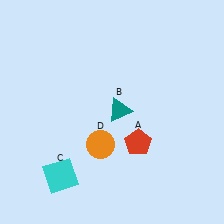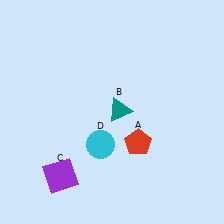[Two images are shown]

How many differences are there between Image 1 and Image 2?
There are 2 differences between the two images.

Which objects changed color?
C changed from cyan to purple. D changed from orange to cyan.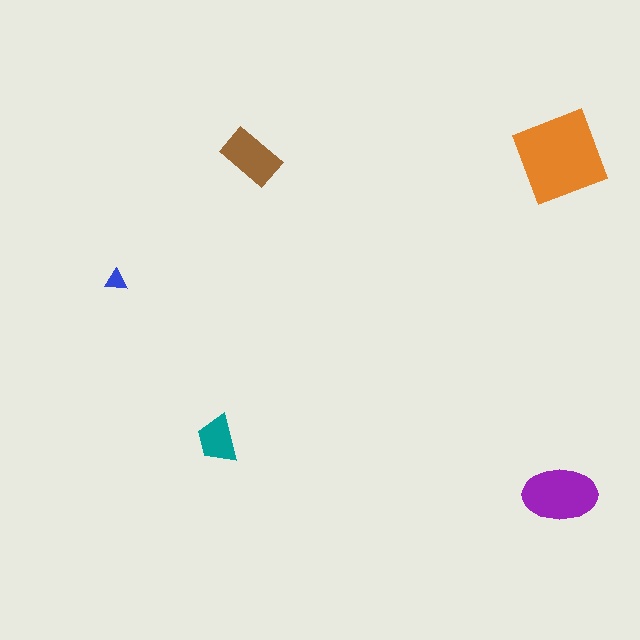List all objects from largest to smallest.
The orange diamond, the purple ellipse, the brown rectangle, the teal trapezoid, the blue triangle.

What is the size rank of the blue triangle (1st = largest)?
5th.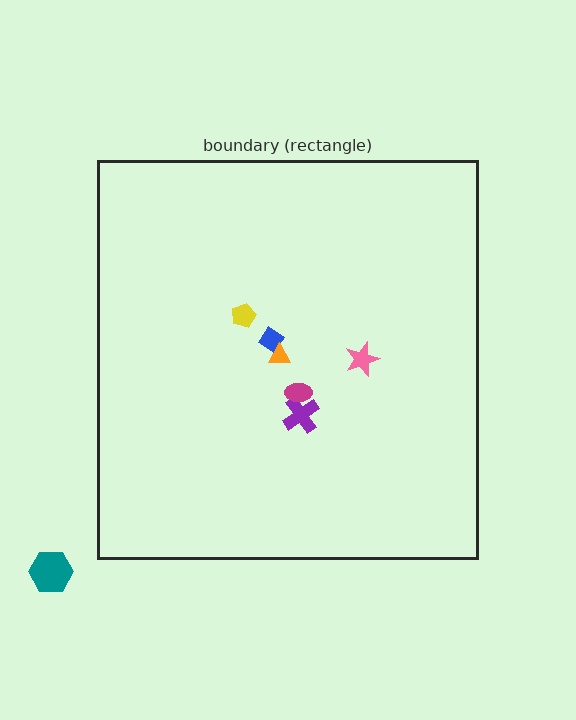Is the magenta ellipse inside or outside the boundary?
Inside.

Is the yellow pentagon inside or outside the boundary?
Inside.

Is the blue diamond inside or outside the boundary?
Inside.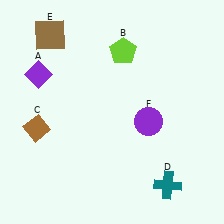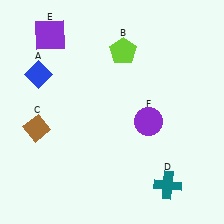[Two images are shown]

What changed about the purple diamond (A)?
In Image 1, A is purple. In Image 2, it changed to blue.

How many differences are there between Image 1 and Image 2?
There are 2 differences between the two images.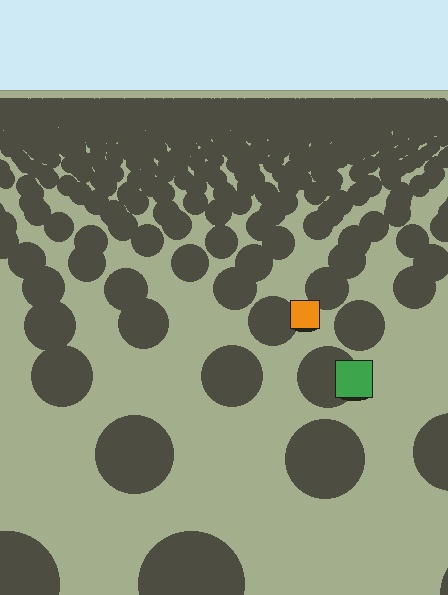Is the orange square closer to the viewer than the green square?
No. The green square is closer — you can tell from the texture gradient: the ground texture is coarser near it.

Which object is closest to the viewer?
The green square is closest. The texture marks near it are larger and more spread out.